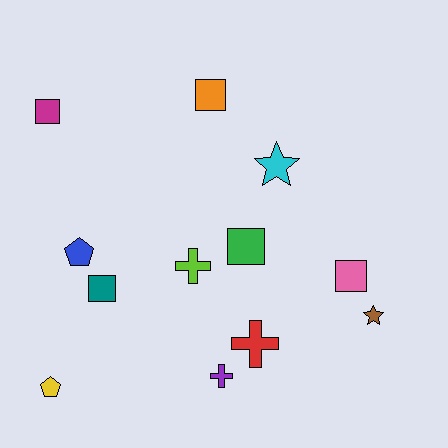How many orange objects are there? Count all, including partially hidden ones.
There is 1 orange object.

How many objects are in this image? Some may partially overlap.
There are 12 objects.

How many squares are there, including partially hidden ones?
There are 5 squares.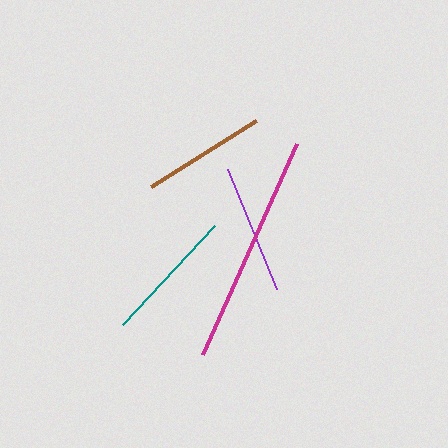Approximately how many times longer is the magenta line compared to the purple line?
The magenta line is approximately 1.8 times the length of the purple line.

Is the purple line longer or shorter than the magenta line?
The magenta line is longer than the purple line.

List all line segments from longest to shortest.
From longest to shortest: magenta, teal, purple, brown.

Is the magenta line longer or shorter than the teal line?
The magenta line is longer than the teal line.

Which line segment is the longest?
The magenta line is the longest at approximately 230 pixels.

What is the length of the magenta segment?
The magenta segment is approximately 230 pixels long.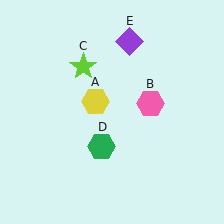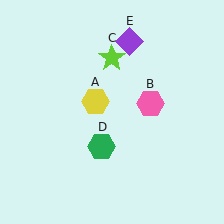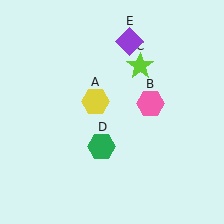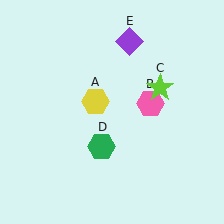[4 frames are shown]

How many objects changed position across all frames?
1 object changed position: lime star (object C).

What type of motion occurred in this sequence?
The lime star (object C) rotated clockwise around the center of the scene.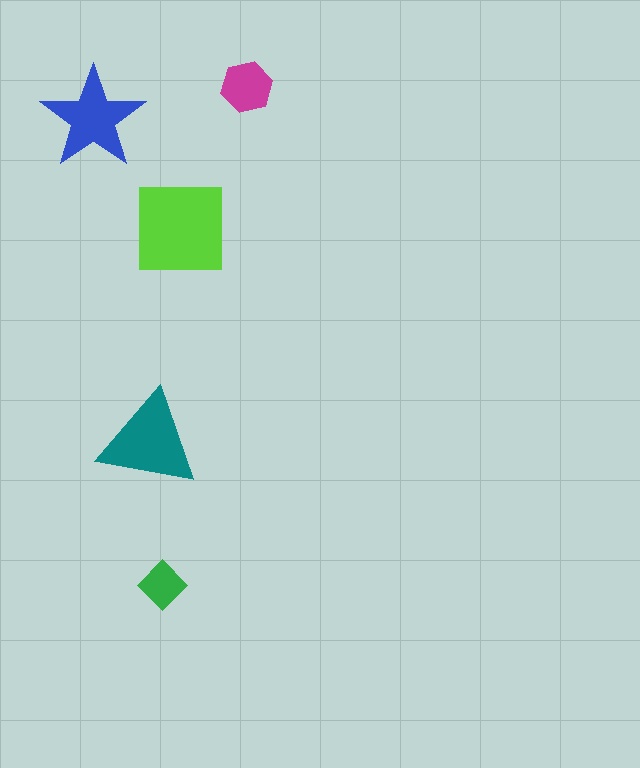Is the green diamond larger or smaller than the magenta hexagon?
Smaller.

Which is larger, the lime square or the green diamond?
The lime square.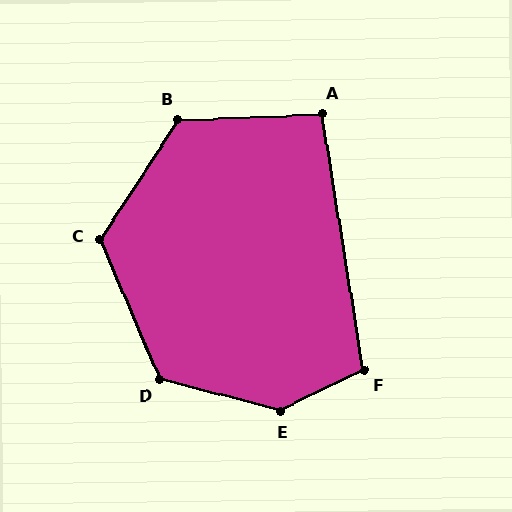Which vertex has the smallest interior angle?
A, at approximately 97 degrees.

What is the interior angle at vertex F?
Approximately 107 degrees (obtuse).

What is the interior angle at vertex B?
Approximately 126 degrees (obtuse).